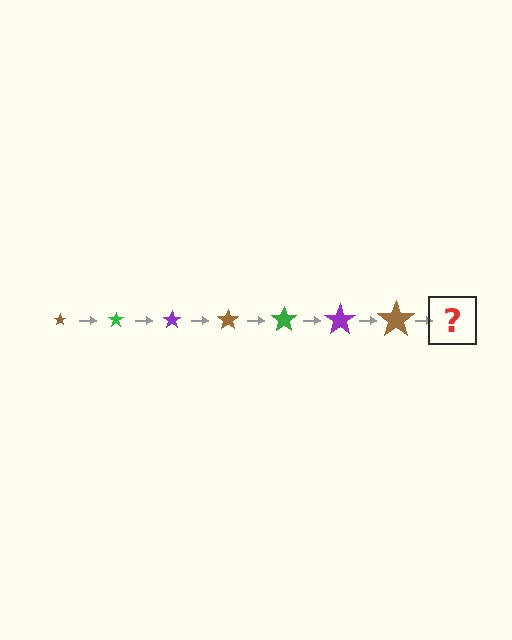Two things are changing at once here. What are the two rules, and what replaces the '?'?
The two rules are that the star grows larger each step and the color cycles through brown, green, and purple. The '?' should be a green star, larger than the previous one.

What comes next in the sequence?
The next element should be a green star, larger than the previous one.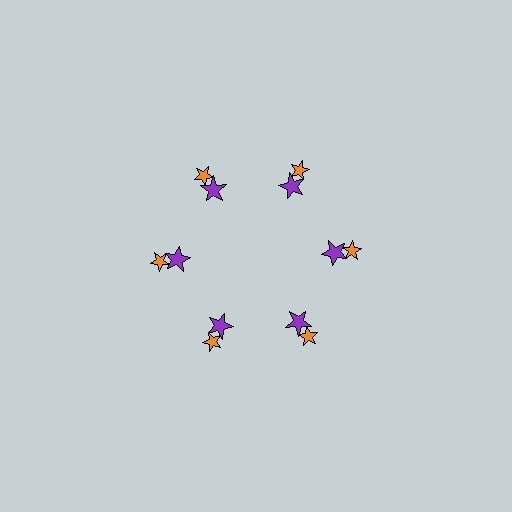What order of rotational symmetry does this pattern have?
This pattern has 6-fold rotational symmetry.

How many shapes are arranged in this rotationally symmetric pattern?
There are 12 shapes, arranged in 6 groups of 2.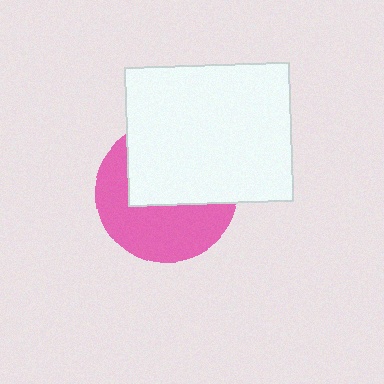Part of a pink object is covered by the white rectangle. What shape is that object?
It is a circle.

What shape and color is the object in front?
The object in front is a white rectangle.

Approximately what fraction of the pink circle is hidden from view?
Roughly 51% of the pink circle is hidden behind the white rectangle.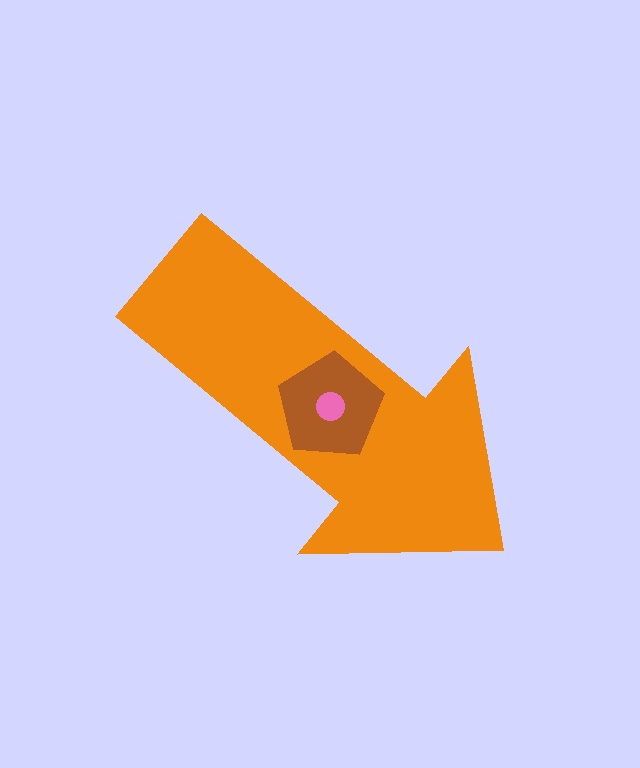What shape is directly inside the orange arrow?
The brown pentagon.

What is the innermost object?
The pink circle.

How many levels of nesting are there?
3.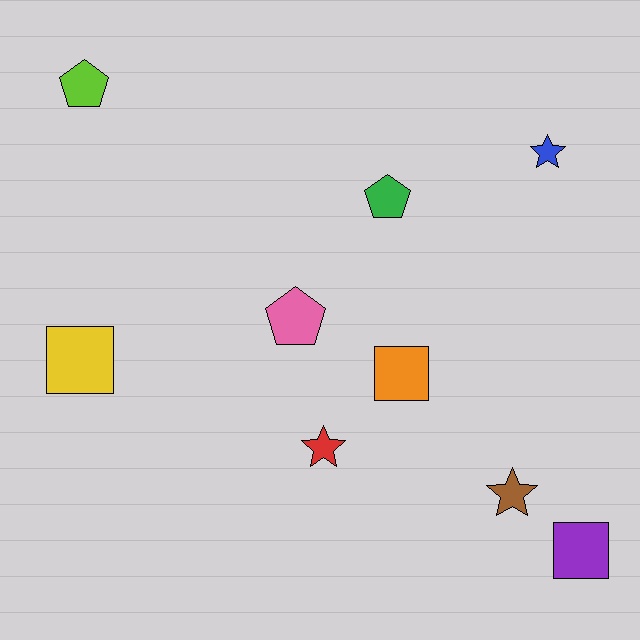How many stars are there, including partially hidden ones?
There are 3 stars.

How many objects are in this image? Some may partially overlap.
There are 9 objects.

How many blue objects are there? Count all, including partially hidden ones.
There is 1 blue object.